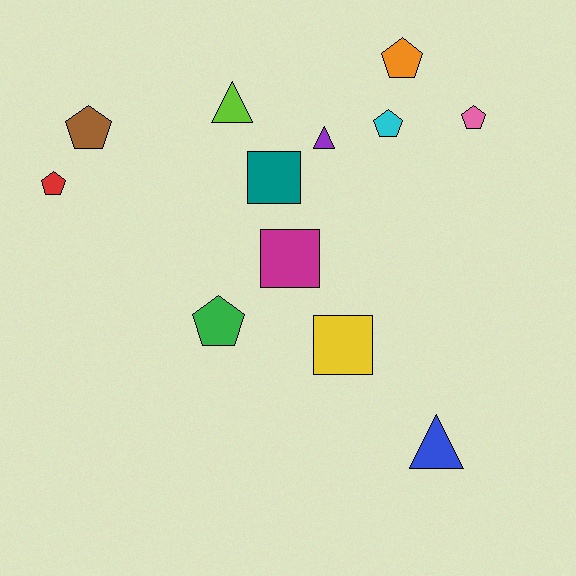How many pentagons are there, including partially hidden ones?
There are 6 pentagons.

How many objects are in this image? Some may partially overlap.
There are 12 objects.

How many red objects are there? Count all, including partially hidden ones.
There is 1 red object.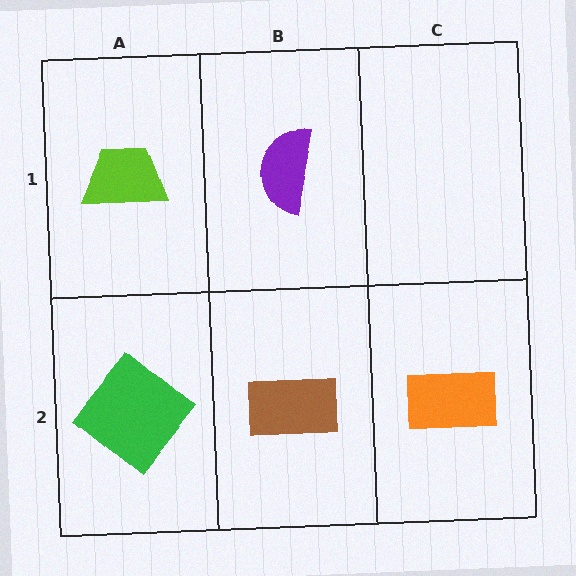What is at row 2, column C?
An orange rectangle.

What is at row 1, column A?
A lime trapezoid.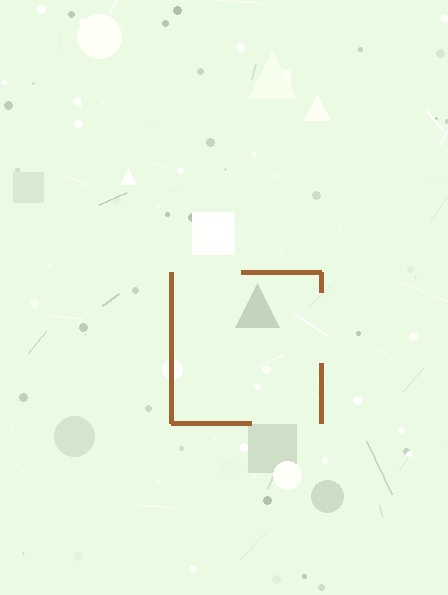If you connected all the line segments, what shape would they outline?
They would outline a square.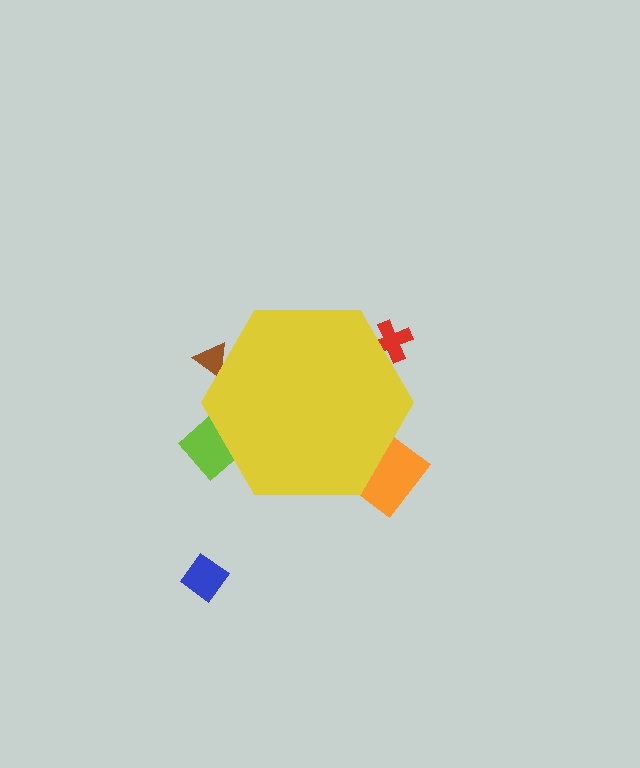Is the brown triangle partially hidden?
Yes, the brown triangle is partially hidden behind the yellow hexagon.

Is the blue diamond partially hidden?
No, the blue diamond is fully visible.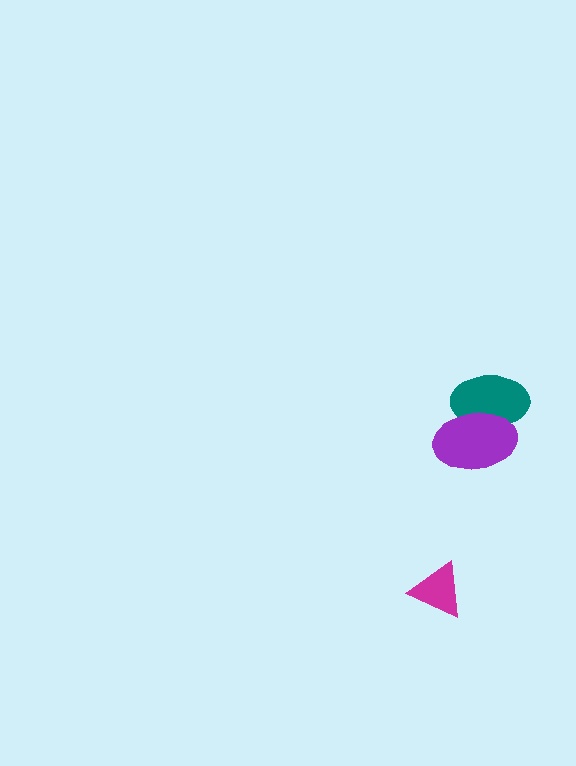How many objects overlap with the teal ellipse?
1 object overlaps with the teal ellipse.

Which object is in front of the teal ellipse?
The purple ellipse is in front of the teal ellipse.